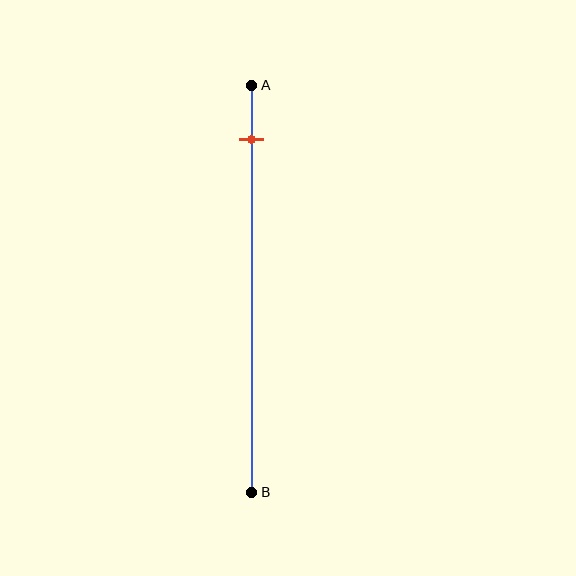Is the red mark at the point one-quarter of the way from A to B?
No, the mark is at about 15% from A, not at the 25% one-quarter point.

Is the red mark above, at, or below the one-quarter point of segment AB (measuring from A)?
The red mark is above the one-quarter point of segment AB.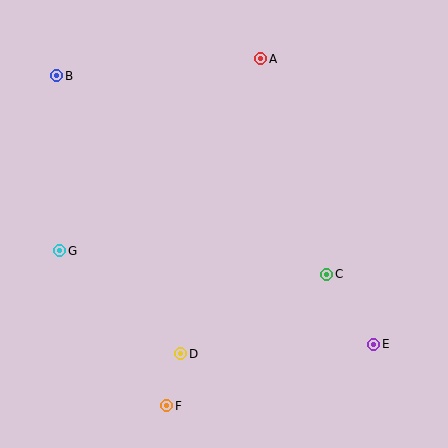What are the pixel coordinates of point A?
Point A is at (261, 59).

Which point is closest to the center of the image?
Point C at (327, 274) is closest to the center.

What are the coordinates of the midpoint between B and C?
The midpoint between B and C is at (192, 175).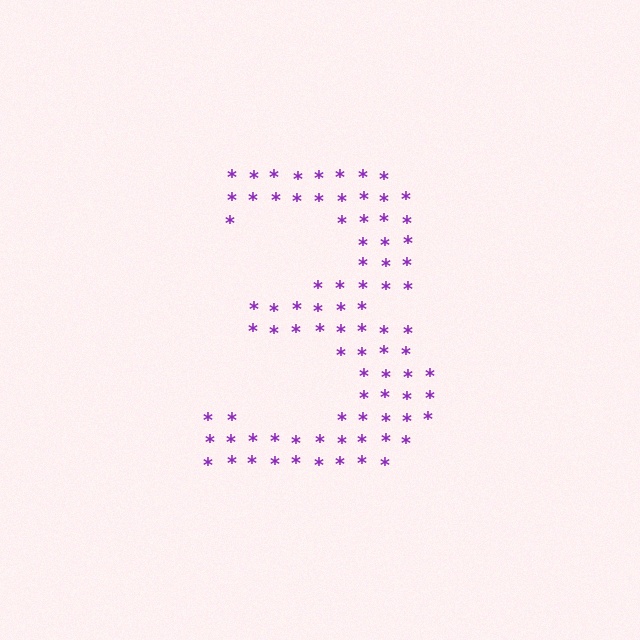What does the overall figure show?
The overall figure shows the digit 3.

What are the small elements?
The small elements are asterisks.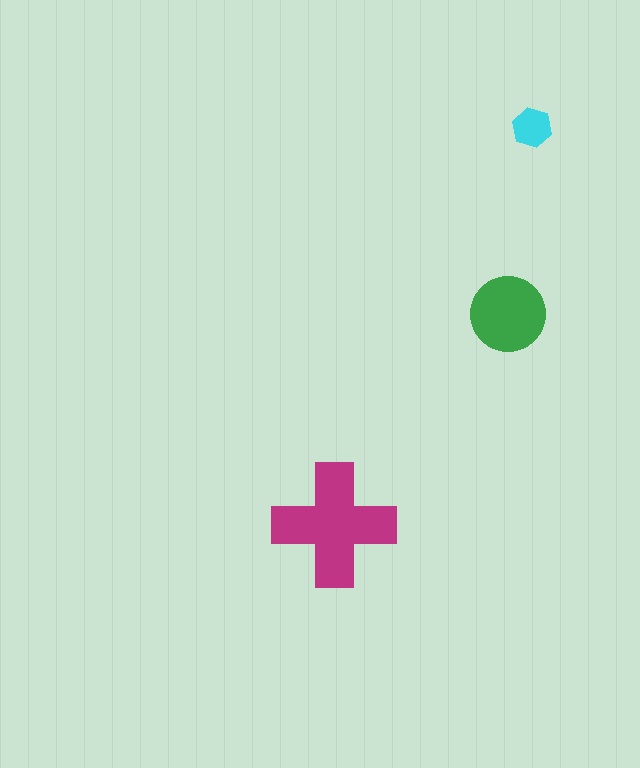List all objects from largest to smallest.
The magenta cross, the green circle, the cyan hexagon.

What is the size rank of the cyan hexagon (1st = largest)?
3rd.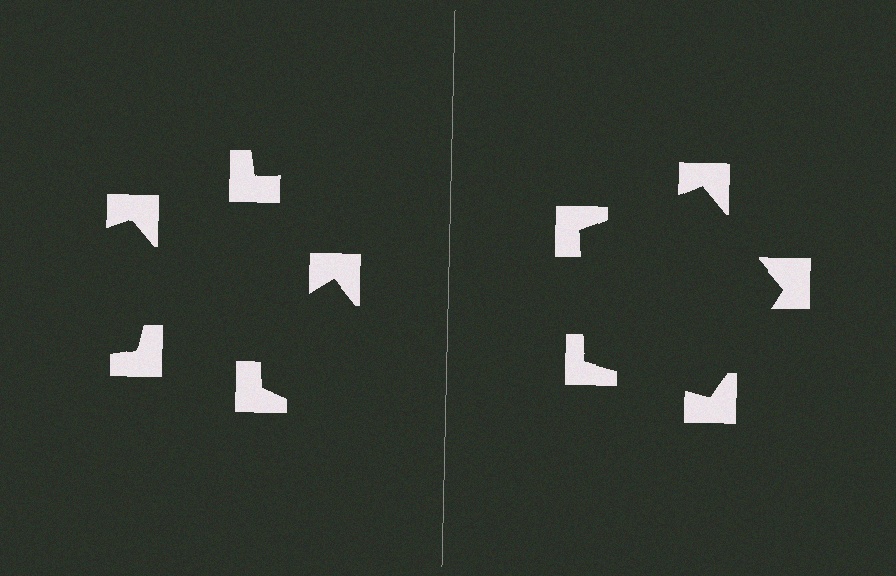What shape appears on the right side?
An illusory pentagon.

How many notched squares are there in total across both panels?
10 — 5 on each side.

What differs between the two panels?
The notched squares are positioned identically on both sides; only the wedge orientations differ. On the right they align to a pentagon; on the left they are misaligned.